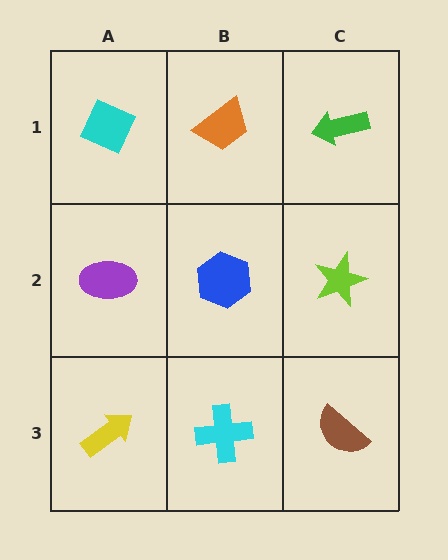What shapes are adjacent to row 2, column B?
An orange trapezoid (row 1, column B), a cyan cross (row 3, column B), a purple ellipse (row 2, column A), a lime star (row 2, column C).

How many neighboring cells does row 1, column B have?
3.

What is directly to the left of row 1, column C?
An orange trapezoid.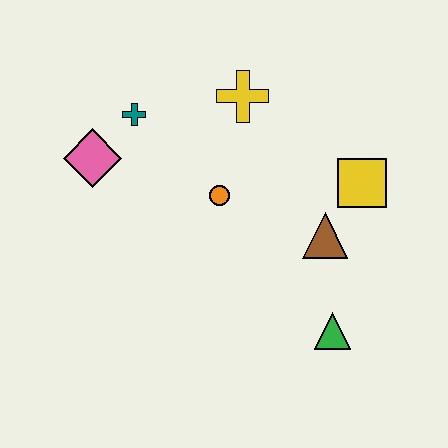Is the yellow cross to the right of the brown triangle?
No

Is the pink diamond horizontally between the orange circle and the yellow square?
No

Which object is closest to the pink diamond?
The teal cross is closest to the pink diamond.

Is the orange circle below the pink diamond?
Yes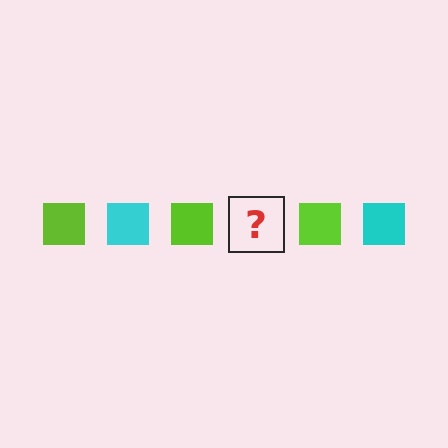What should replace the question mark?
The question mark should be replaced with a cyan square.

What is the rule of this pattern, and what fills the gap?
The rule is that the pattern cycles through lime, cyan squares. The gap should be filled with a cyan square.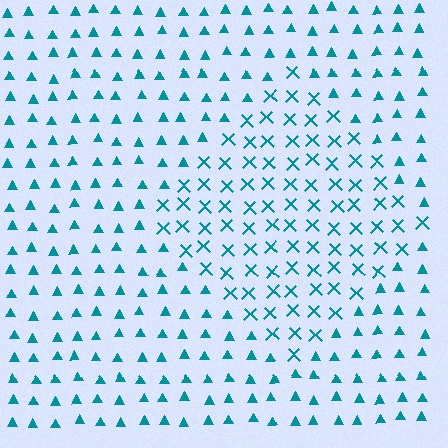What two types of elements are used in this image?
The image uses X marks inside the diamond region and triangles outside it.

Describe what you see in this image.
The image is filled with small teal elements arranged in a uniform grid. A diamond-shaped region contains X marks, while the surrounding area contains triangles. The boundary is defined purely by the change in element shape.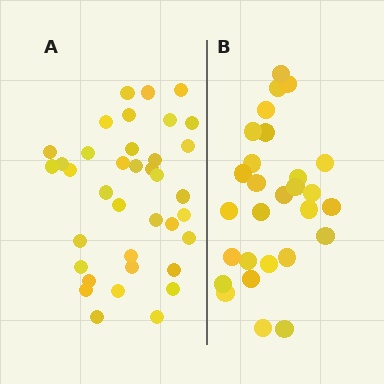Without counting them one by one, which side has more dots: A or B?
Region A (the left region) has more dots.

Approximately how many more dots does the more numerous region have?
Region A has roughly 8 or so more dots than region B.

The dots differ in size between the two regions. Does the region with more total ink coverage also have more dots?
No. Region B has more total ink coverage because its dots are larger, but region A actually contains more individual dots. Total area can be misleading — the number of items is what matters here.